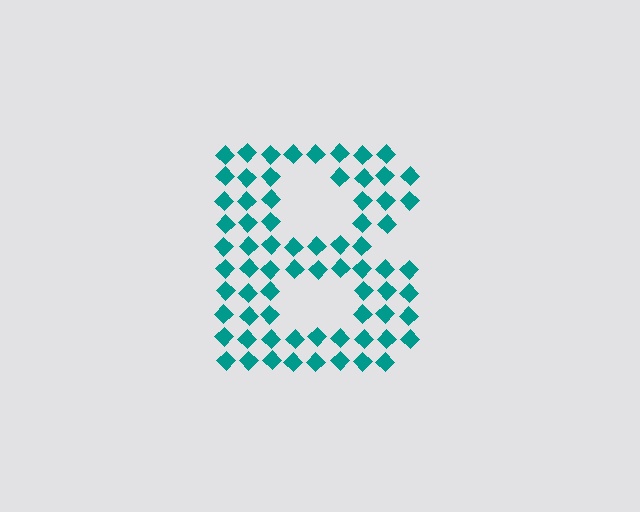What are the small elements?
The small elements are diamonds.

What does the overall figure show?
The overall figure shows the letter B.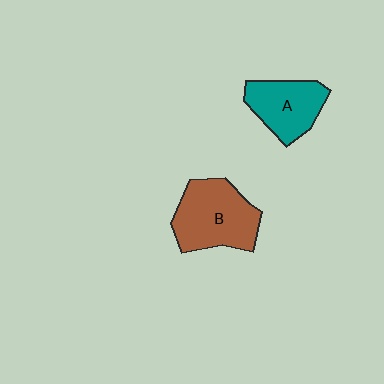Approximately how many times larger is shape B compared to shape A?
Approximately 1.4 times.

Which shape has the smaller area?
Shape A (teal).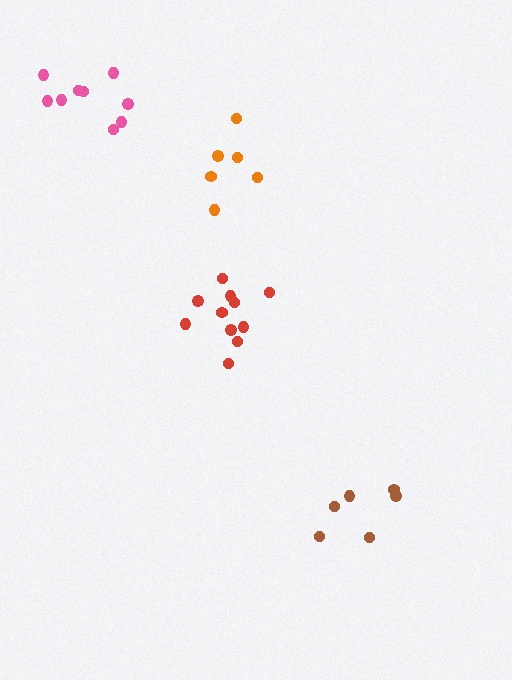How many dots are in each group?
Group 1: 6 dots, Group 2: 6 dots, Group 3: 9 dots, Group 4: 11 dots (32 total).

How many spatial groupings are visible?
There are 4 spatial groupings.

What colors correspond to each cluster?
The clusters are colored: orange, brown, pink, red.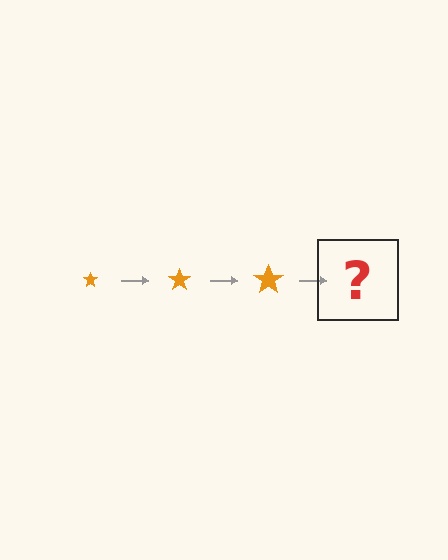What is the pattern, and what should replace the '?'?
The pattern is that the star gets progressively larger each step. The '?' should be an orange star, larger than the previous one.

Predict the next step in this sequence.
The next step is an orange star, larger than the previous one.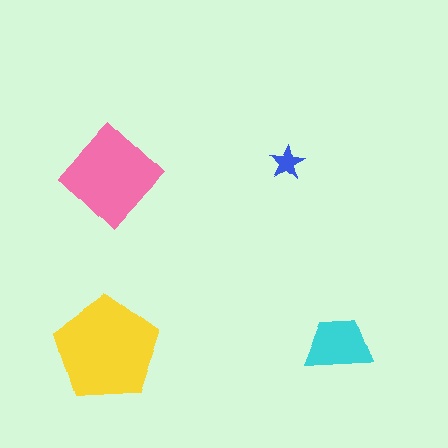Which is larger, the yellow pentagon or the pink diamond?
The yellow pentagon.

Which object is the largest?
The yellow pentagon.